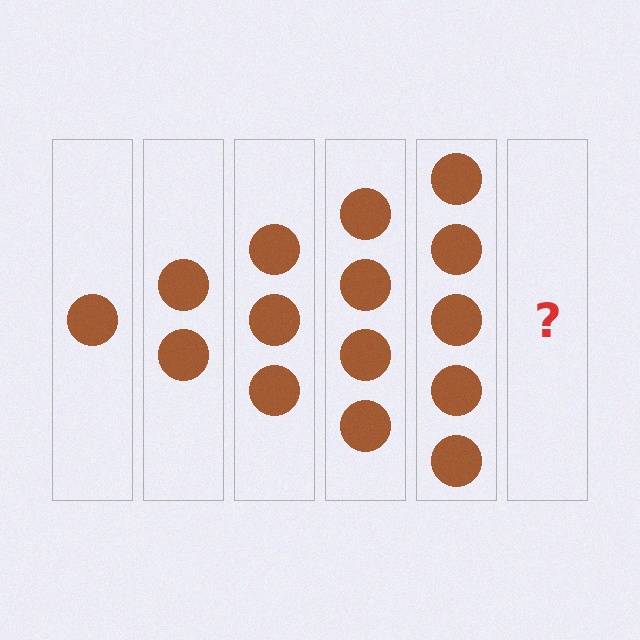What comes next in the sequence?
The next element should be 6 circles.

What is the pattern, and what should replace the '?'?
The pattern is that each step adds one more circle. The '?' should be 6 circles.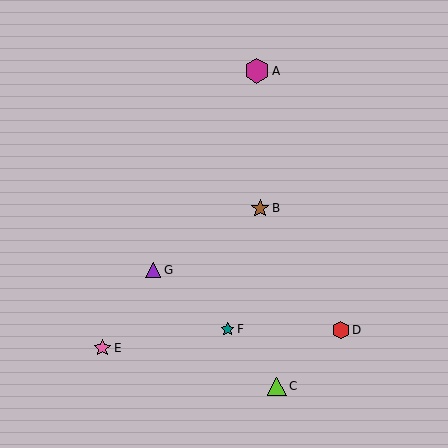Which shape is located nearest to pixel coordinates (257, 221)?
The brown star (labeled B) at (260, 208) is nearest to that location.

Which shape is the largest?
The magenta hexagon (labeled A) is the largest.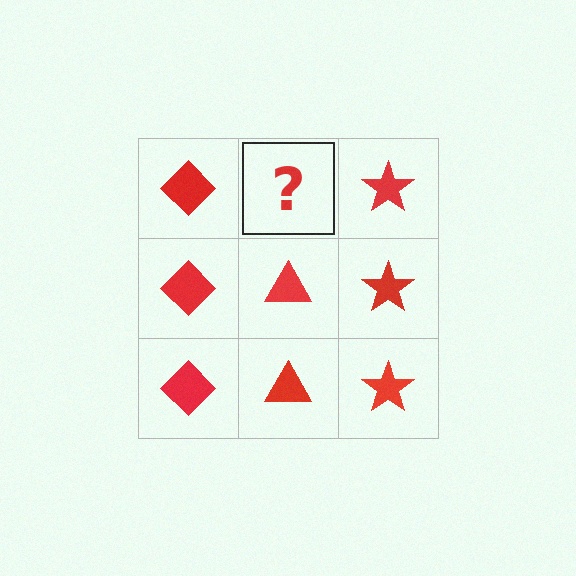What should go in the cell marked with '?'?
The missing cell should contain a red triangle.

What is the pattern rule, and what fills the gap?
The rule is that each column has a consistent shape. The gap should be filled with a red triangle.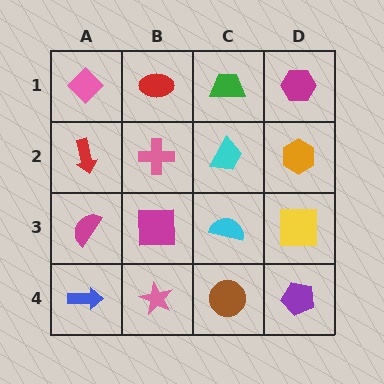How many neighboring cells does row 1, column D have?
2.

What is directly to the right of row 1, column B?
A green trapezoid.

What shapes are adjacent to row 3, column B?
A pink cross (row 2, column B), a pink star (row 4, column B), a magenta semicircle (row 3, column A), a cyan semicircle (row 3, column C).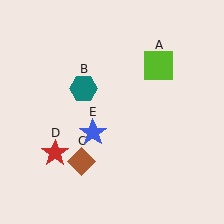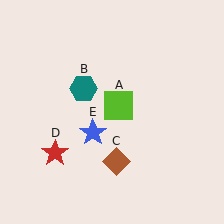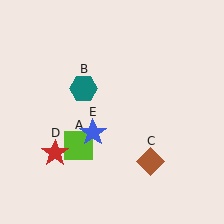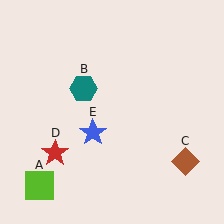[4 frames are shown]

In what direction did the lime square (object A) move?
The lime square (object A) moved down and to the left.